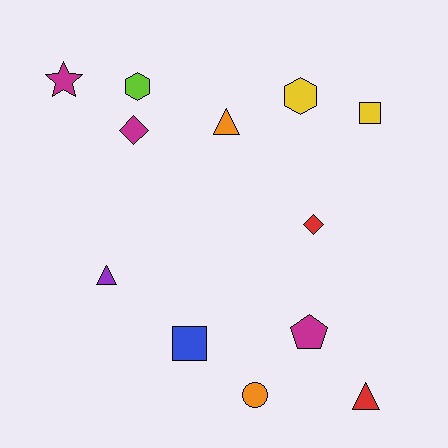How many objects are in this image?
There are 12 objects.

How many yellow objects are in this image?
There are 2 yellow objects.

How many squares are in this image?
There are 2 squares.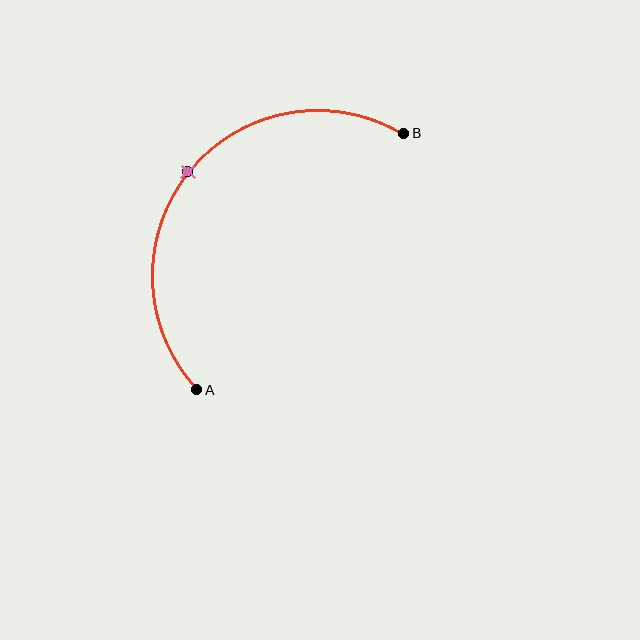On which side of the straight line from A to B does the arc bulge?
The arc bulges above and to the left of the straight line connecting A and B.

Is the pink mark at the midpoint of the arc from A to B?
Yes. The pink mark lies on the arc at equal arc-length from both A and B — it is the arc midpoint.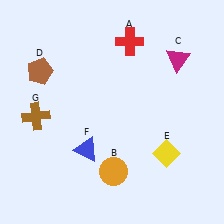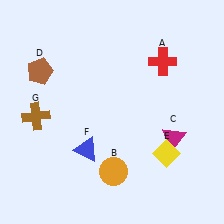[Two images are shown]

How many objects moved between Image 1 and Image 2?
2 objects moved between the two images.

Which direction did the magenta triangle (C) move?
The magenta triangle (C) moved down.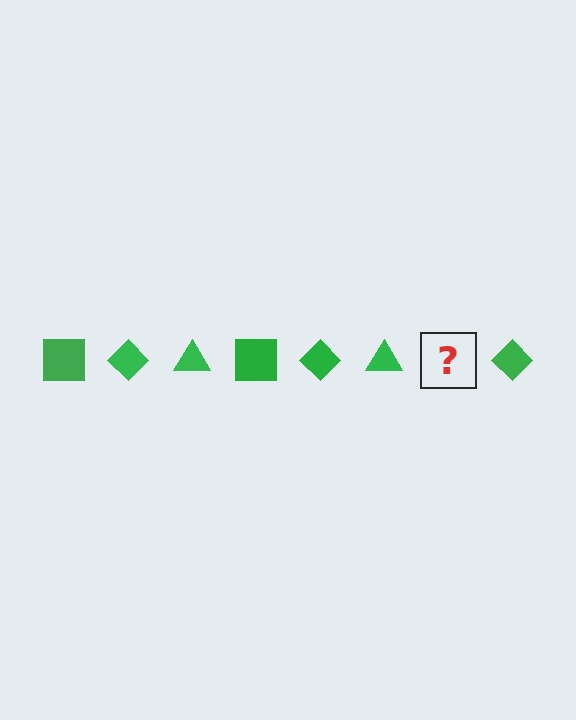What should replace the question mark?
The question mark should be replaced with a green square.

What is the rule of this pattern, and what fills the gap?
The rule is that the pattern cycles through square, diamond, triangle shapes in green. The gap should be filled with a green square.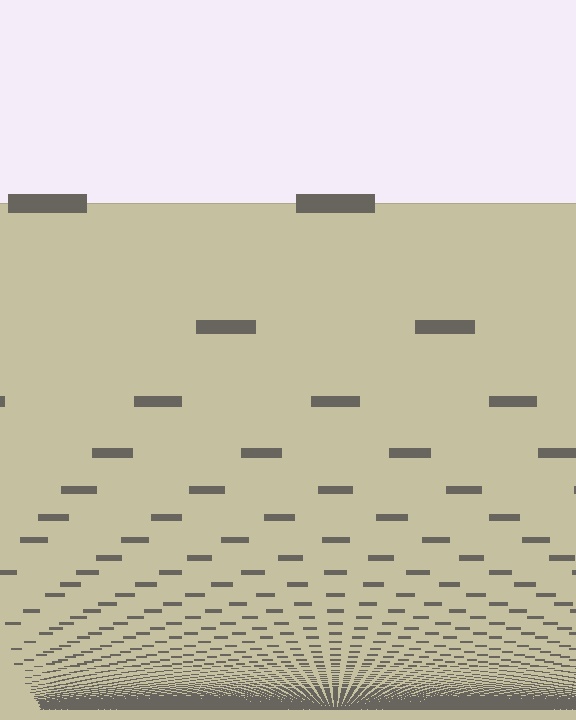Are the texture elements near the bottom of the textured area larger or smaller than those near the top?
Smaller. The gradient is inverted — elements near the bottom are smaller and denser.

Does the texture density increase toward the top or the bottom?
Density increases toward the bottom.